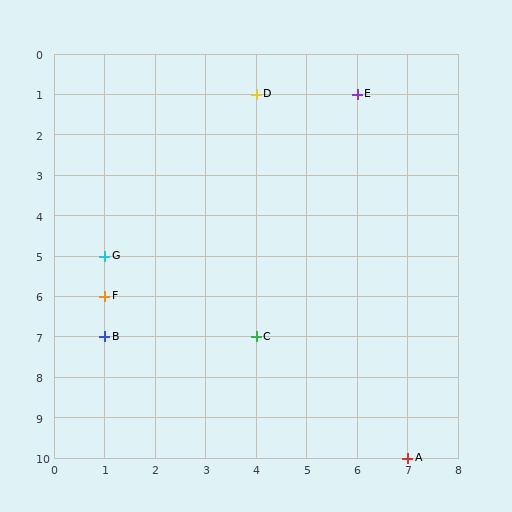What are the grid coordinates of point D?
Point D is at grid coordinates (4, 1).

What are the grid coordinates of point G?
Point G is at grid coordinates (1, 5).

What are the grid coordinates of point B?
Point B is at grid coordinates (1, 7).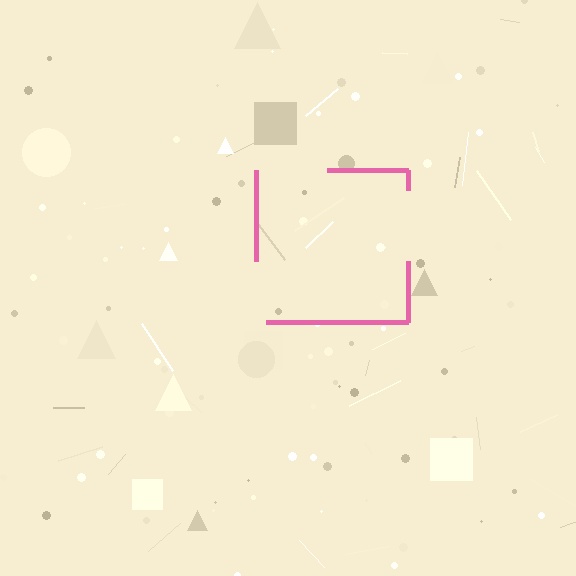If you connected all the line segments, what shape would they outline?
They would outline a square.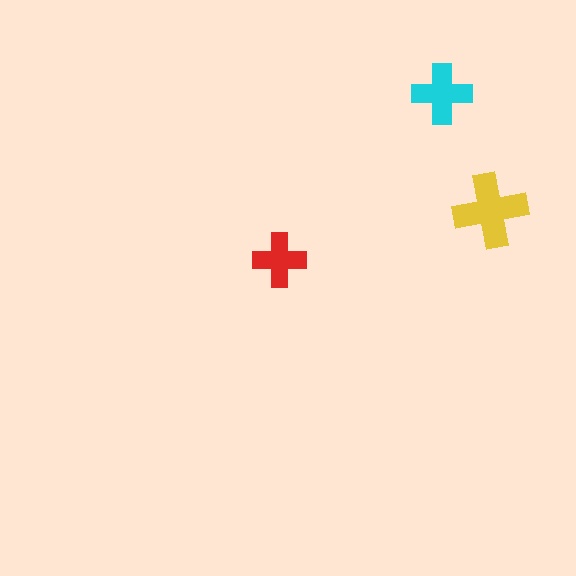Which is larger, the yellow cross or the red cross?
The yellow one.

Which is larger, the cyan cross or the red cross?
The cyan one.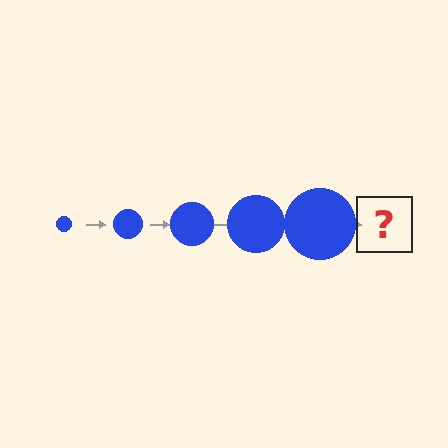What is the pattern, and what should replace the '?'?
The pattern is that the circle gets progressively larger each step. The '?' should be a blue circle, larger than the previous one.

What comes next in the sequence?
The next element should be a blue circle, larger than the previous one.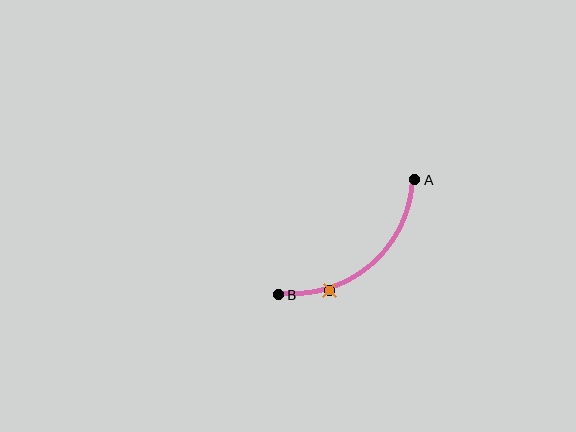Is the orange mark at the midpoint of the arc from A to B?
No. The orange mark lies on the arc but is closer to endpoint B. The arc midpoint would be at the point on the curve equidistant along the arc from both A and B.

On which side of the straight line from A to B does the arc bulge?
The arc bulges below and to the right of the straight line connecting A and B.